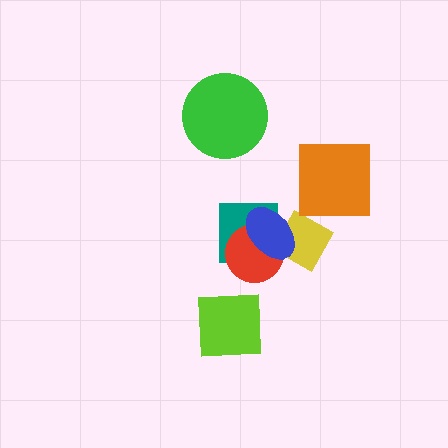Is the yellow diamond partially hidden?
Yes, it is partially covered by another shape.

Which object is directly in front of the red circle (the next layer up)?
The yellow diamond is directly in front of the red circle.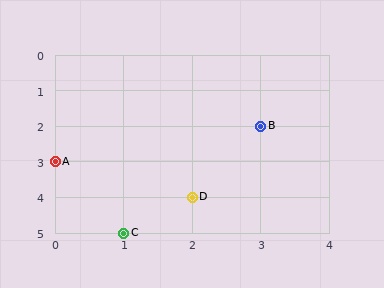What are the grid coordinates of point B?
Point B is at grid coordinates (3, 2).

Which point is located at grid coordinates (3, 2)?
Point B is at (3, 2).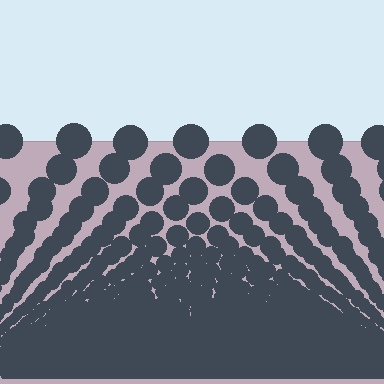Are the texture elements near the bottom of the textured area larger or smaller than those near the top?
Smaller. The gradient is inverted — elements near the bottom are smaller and denser.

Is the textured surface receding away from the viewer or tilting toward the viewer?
The surface appears to tilt toward the viewer. Texture elements get larger and sparser toward the top.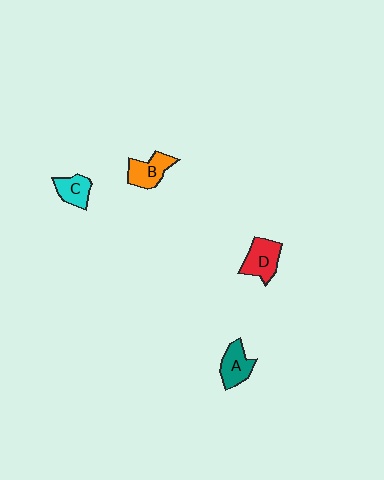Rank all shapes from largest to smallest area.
From largest to smallest: D (red), B (orange), A (teal), C (cyan).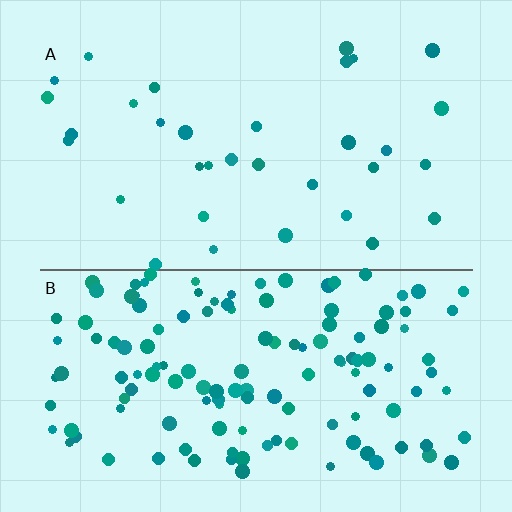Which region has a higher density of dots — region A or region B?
B (the bottom).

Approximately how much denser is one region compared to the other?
Approximately 4.0× — region B over region A.